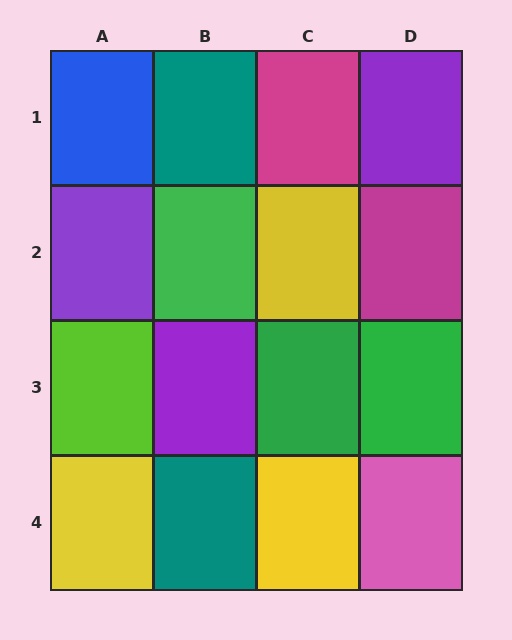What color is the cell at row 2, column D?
Magenta.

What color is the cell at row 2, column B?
Green.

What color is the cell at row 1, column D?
Purple.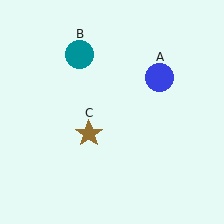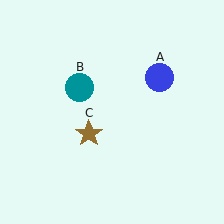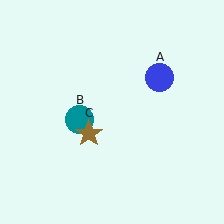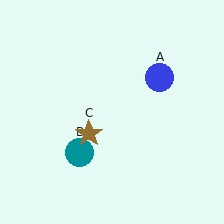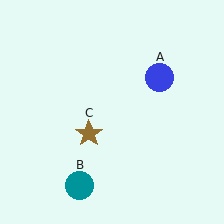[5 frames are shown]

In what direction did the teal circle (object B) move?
The teal circle (object B) moved down.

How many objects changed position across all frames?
1 object changed position: teal circle (object B).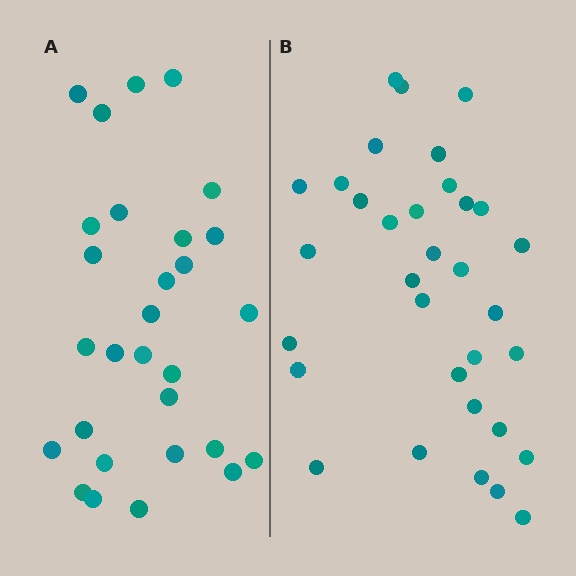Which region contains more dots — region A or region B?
Region B (the right region) has more dots.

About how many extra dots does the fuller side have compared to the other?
Region B has about 4 more dots than region A.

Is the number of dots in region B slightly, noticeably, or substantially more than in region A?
Region B has only slightly more — the two regions are fairly close. The ratio is roughly 1.1 to 1.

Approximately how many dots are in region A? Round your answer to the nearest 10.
About 30 dots. (The exact count is 29, which rounds to 30.)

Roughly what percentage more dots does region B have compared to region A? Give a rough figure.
About 15% more.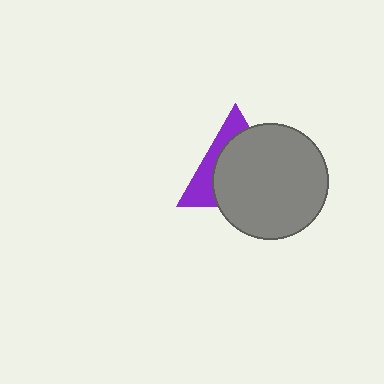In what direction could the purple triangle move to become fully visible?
The purple triangle could move toward the upper-left. That would shift it out from behind the gray circle entirely.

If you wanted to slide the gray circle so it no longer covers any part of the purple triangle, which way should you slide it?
Slide it toward the lower-right — that is the most direct way to separate the two shapes.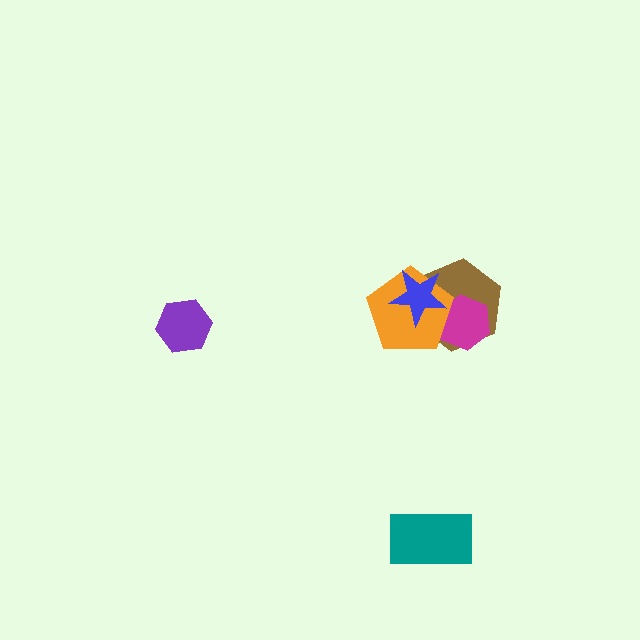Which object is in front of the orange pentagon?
The blue star is in front of the orange pentagon.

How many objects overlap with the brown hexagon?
3 objects overlap with the brown hexagon.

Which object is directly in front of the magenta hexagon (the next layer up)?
The orange pentagon is directly in front of the magenta hexagon.